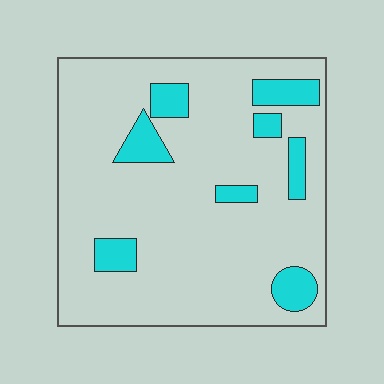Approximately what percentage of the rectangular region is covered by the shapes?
Approximately 15%.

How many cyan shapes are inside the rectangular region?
8.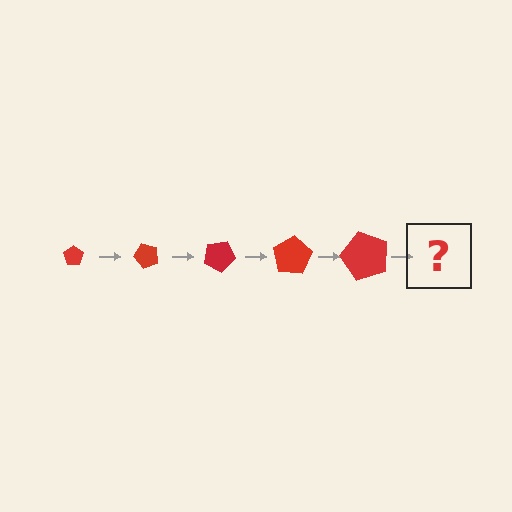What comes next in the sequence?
The next element should be a pentagon, larger than the previous one and rotated 250 degrees from the start.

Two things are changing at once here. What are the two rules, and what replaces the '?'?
The two rules are that the pentagon grows larger each step and it rotates 50 degrees each step. The '?' should be a pentagon, larger than the previous one and rotated 250 degrees from the start.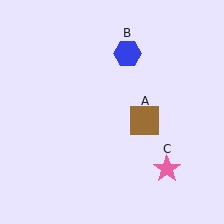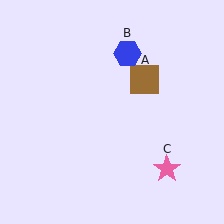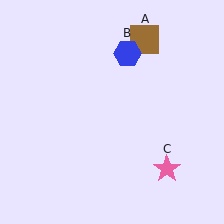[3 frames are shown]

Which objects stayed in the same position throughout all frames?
Blue hexagon (object B) and pink star (object C) remained stationary.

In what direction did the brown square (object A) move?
The brown square (object A) moved up.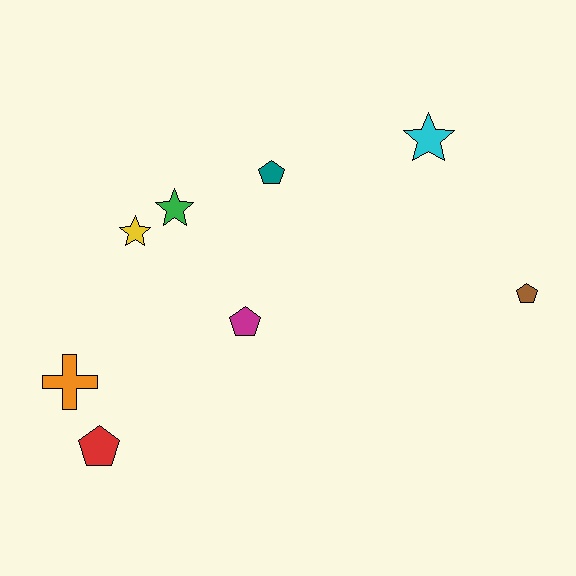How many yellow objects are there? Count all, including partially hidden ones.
There is 1 yellow object.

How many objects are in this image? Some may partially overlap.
There are 8 objects.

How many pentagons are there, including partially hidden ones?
There are 4 pentagons.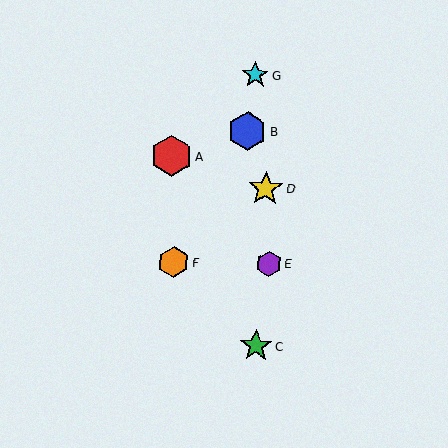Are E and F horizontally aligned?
Yes, both are at y≈264.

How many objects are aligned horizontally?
2 objects (E, F) are aligned horizontally.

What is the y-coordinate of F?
Object F is at y≈262.